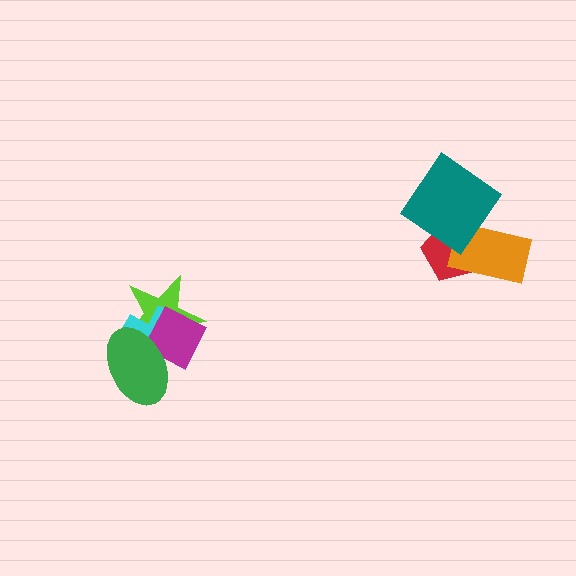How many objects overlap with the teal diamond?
2 objects overlap with the teal diamond.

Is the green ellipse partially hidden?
No, no other shape covers it.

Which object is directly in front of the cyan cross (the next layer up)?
The magenta diamond is directly in front of the cyan cross.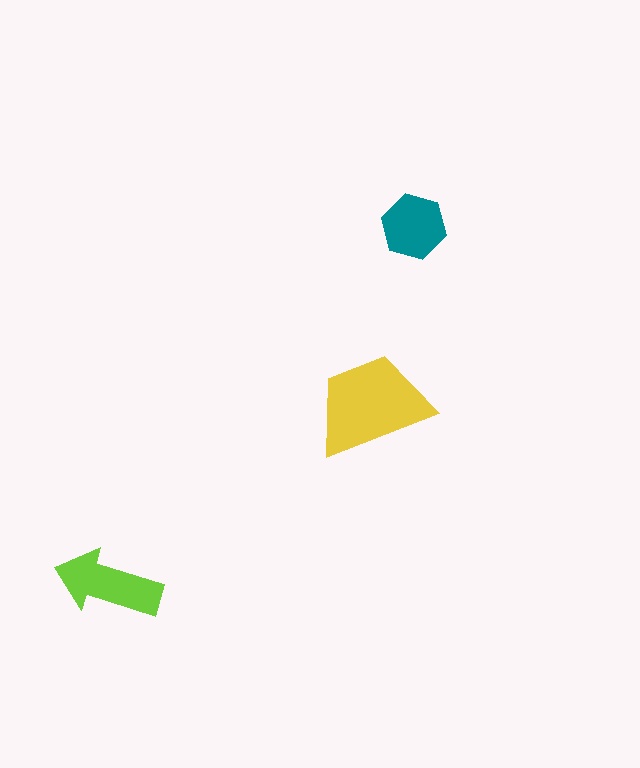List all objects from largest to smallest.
The yellow trapezoid, the lime arrow, the teal hexagon.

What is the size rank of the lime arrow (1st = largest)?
2nd.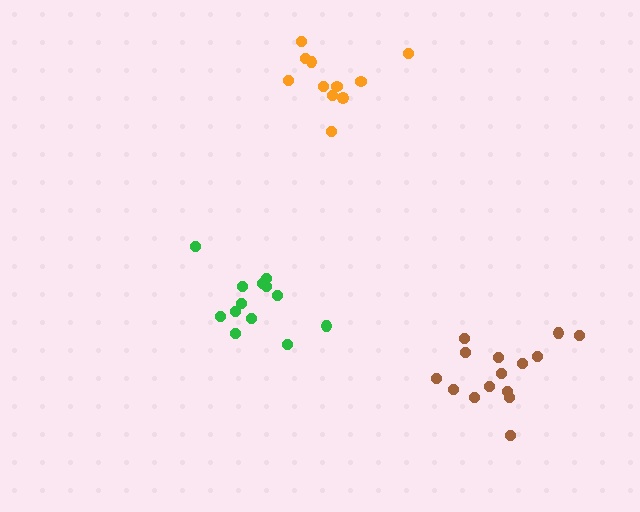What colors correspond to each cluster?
The clusters are colored: green, orange, brown.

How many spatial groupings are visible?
There are 3 spatial groupings.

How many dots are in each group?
Group 1: 13 dots, Group 2: 11 dots, Group 3: 15 dots (39 total).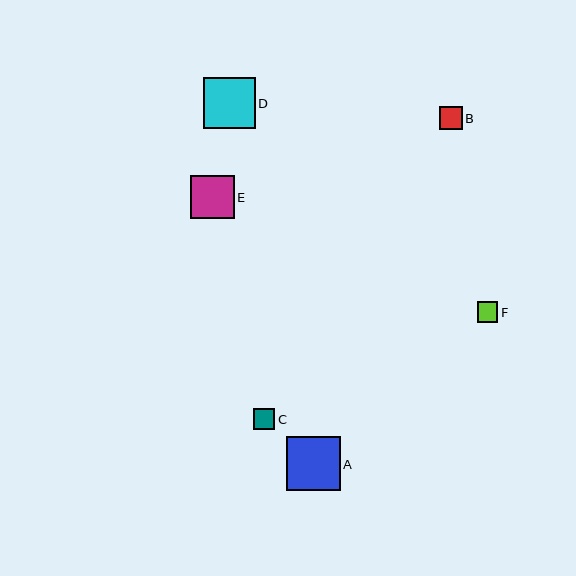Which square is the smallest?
Square F is the smallest with a size of approximately 21 pixels.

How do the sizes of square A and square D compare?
Square A and square D are approximately the same size.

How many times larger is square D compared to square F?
Square D is approximately 2.5 times the size of square F.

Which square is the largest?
Square A is the largest with a size of approximately 54 pixels.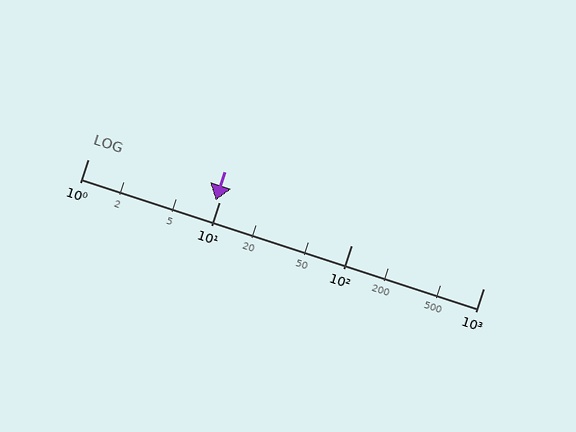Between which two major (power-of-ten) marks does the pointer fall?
The pointer is between 1 and 10.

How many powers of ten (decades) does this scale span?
The scale spans 3 decades, from 1 to 1000.